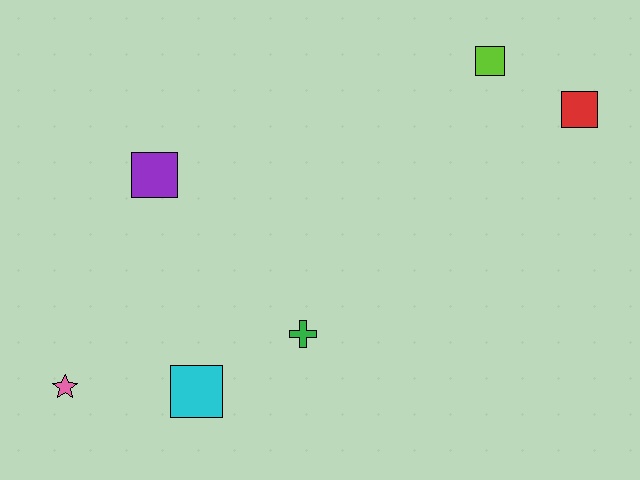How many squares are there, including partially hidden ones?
There are 4 squares.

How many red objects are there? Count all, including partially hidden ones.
There is 1 red object.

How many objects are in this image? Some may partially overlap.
There are 6 objects.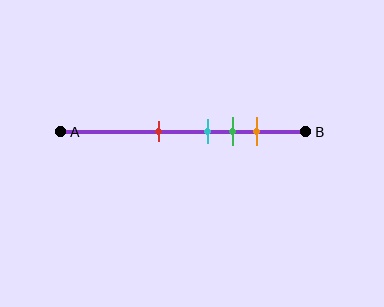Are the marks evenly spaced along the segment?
No, the marks are not evenly spaced.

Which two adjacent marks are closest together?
The cyan and green marks are the closest adjacent pair.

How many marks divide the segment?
There are 4 marks dividing the segment.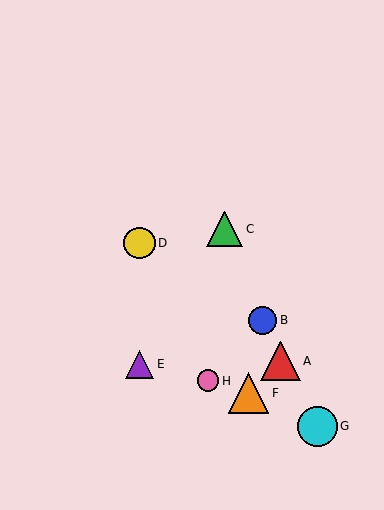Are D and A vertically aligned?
No, D is at x≈139 and A is at x≈281.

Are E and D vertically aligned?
Yes, both are at x≈139.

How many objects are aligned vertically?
2 objects (D, E) are aligned vertically.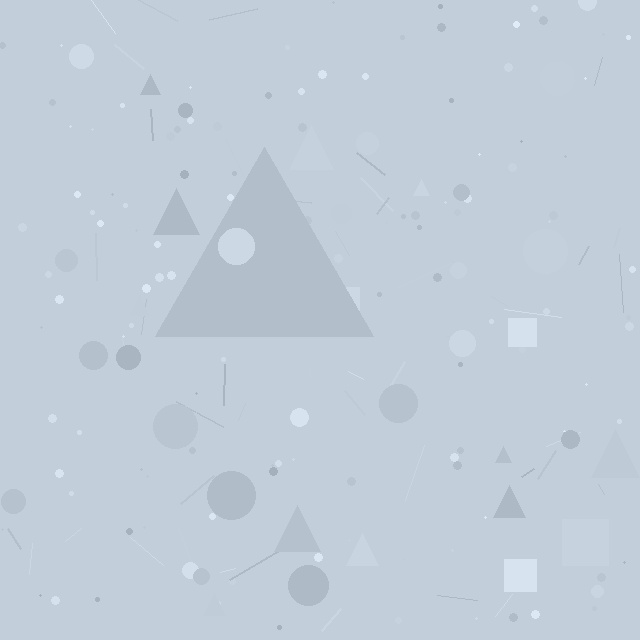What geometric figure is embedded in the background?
A triangle is embedded in the background.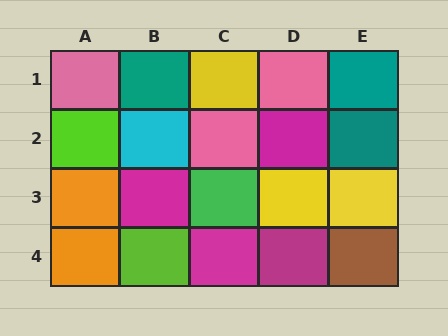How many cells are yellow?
3 cells are yellow.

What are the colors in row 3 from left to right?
Orange, magenta, green, yellow, yellow.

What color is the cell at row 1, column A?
Pink.